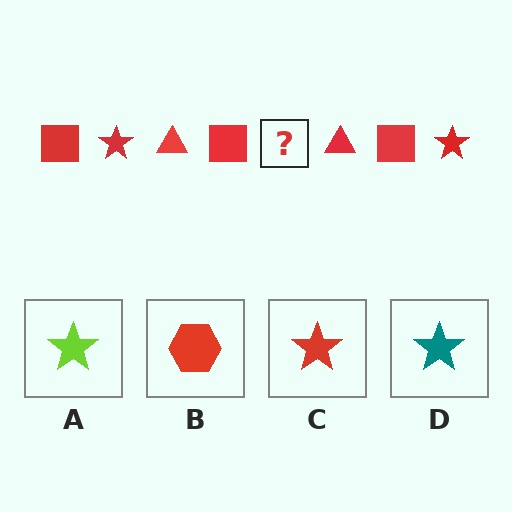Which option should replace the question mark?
Option C.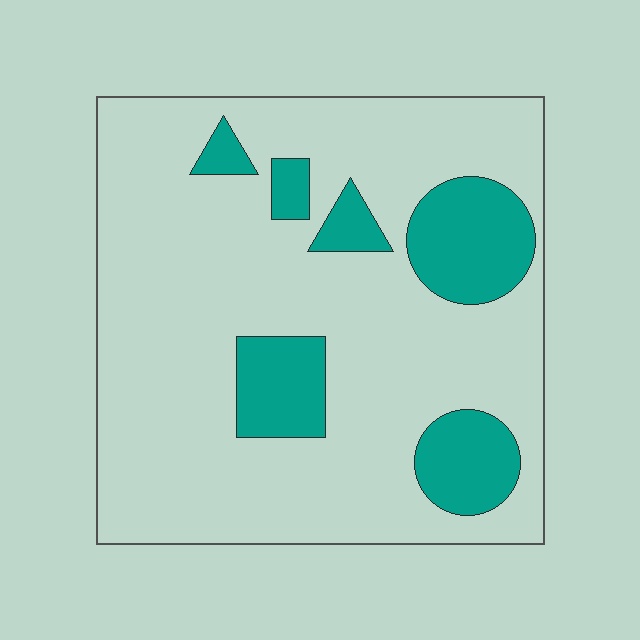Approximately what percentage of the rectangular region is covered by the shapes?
Approximately 20%.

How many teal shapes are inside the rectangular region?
6.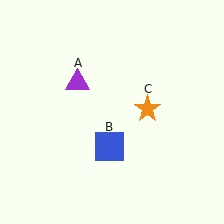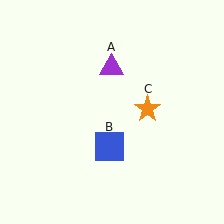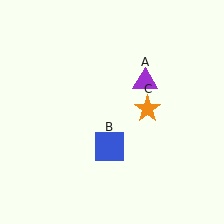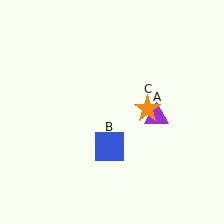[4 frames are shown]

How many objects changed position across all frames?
1 object changed position: purple triangle (object A).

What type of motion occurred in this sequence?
The purple triangle (object A) rotated clockwise around the center of the scene.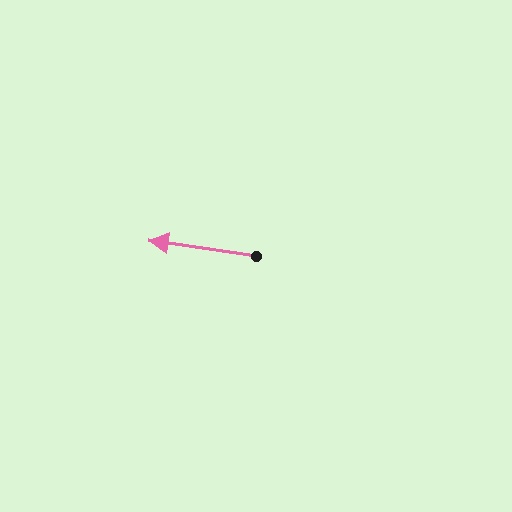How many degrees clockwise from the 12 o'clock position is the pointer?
Approximately 278 degrees.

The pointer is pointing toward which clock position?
Roughly 9 o'clock.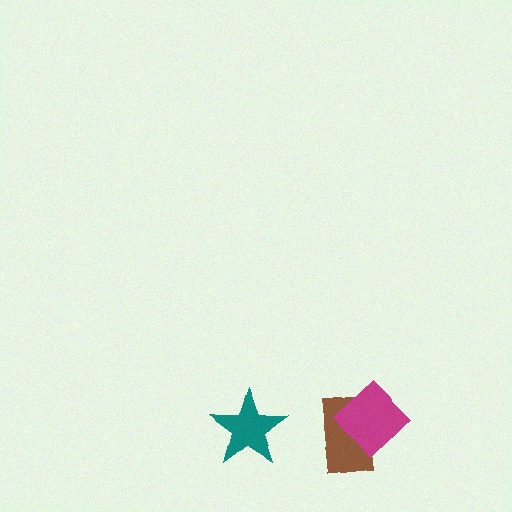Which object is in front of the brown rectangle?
The magenta diamond is in front of the brown rectangle.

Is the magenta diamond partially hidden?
No, no other shape covers it.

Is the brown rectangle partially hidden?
Yes, it is partially covered by another shape.